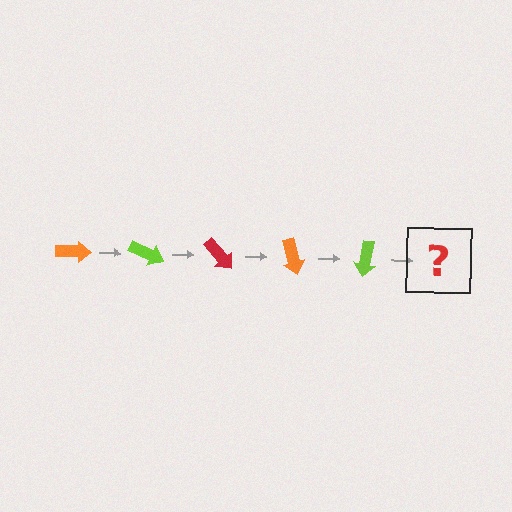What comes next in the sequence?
The next element should be a red arrow, rotated 125 degrees from the start.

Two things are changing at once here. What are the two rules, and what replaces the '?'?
The two rules are that it rotates 25 degrees each step and the color cycles through orange, lime, and red. The '?' should be a red arrow, rotated 125 degrees from the start.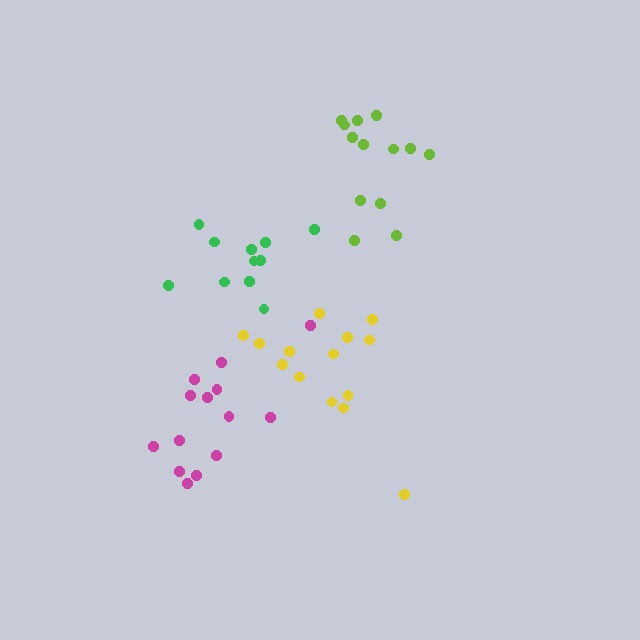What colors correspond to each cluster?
The clusters are colored: yellow, magenta, green, lime.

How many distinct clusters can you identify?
There are 4 distinct clusters.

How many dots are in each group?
Group 1: 14 dots, Group 2: 14 dots, Group 3: 11 dots, Group 4: 13 dots (52 total).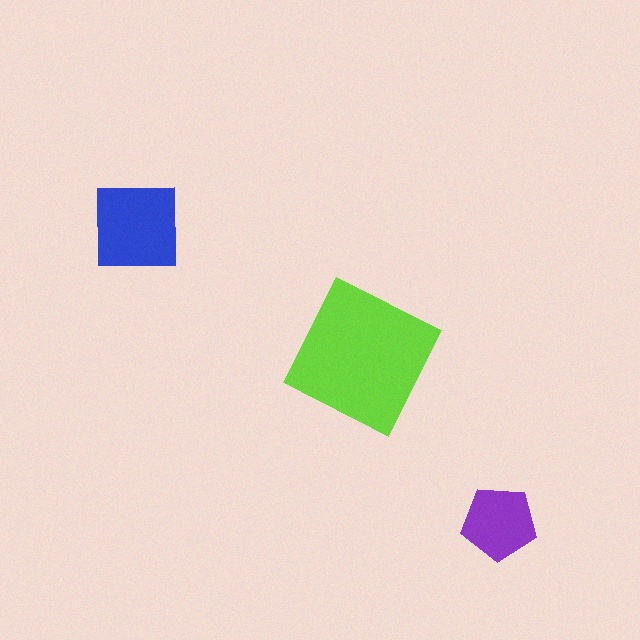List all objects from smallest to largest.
The purple pentagon, the blue square, the lime square.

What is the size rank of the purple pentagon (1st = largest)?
3rd.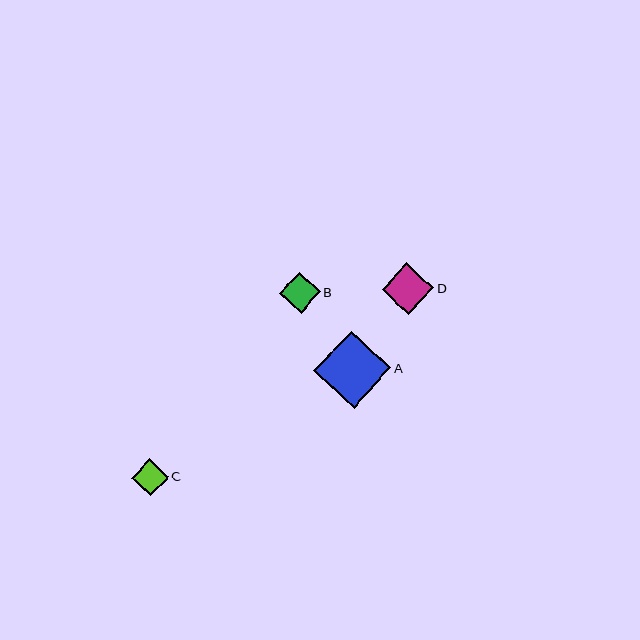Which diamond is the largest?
Diamond A is the largest with a size of approximately 77 pixels.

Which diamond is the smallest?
Diamond C is the smallest with a size of approximately 37 pixels.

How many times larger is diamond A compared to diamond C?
Diamond A is approximately 2.1 times the size of diamond C.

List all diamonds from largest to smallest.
From largest to smallest: A, D, B, C.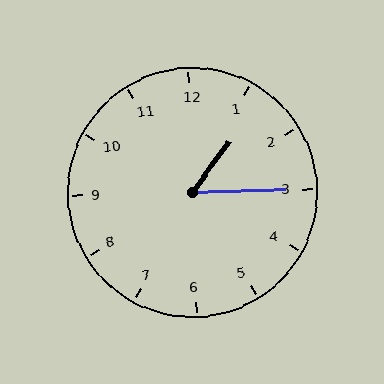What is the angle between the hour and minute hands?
Approximately 52 degrees.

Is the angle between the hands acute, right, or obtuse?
It is acute.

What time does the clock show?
1:15.